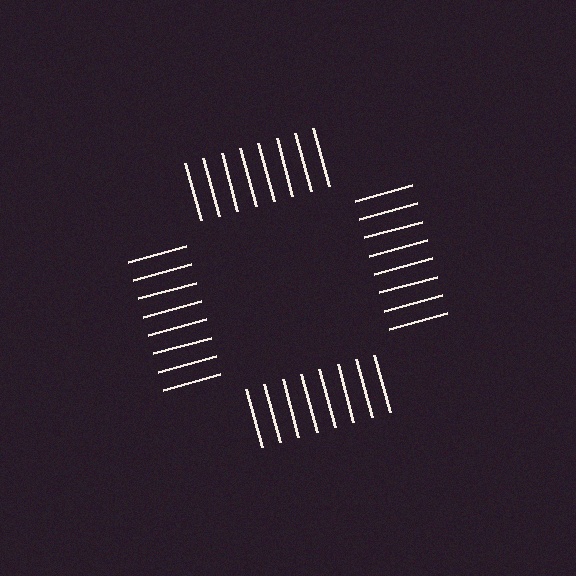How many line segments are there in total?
32 — 8 along each of the 4 edges.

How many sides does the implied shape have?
4 sides — the line-ends trace a square.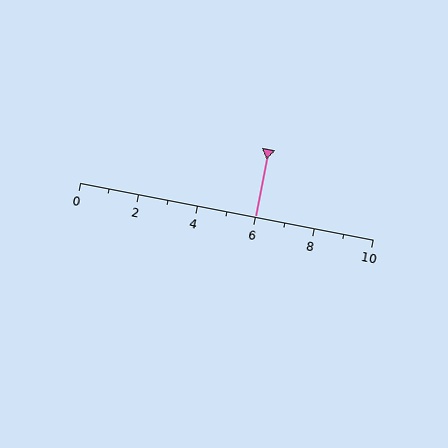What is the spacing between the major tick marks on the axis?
The major ticks are spaced 2 apart.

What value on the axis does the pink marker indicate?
The marker indicates approximately 6.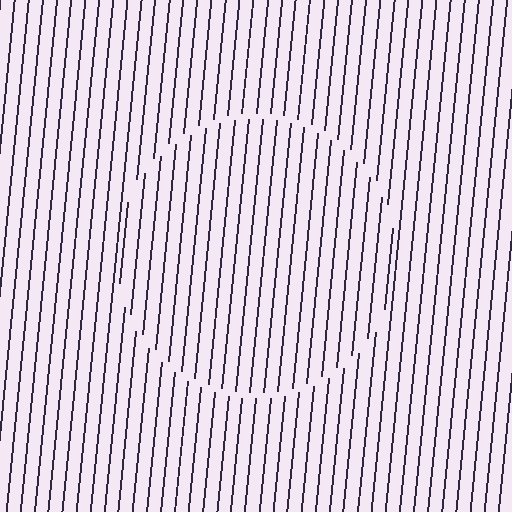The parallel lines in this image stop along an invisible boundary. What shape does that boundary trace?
An illusory circle. The interior of the shape contains the same grating, shifted by half a period — the contour is defined by the phase discontinuity where line-ends from the inner and outer gratings abut.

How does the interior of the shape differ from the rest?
The interior of the shape contains the same grating, shifted by half a period — the contour is defined by the phase discontinuity where line-ends from the inner and outer gratings abut.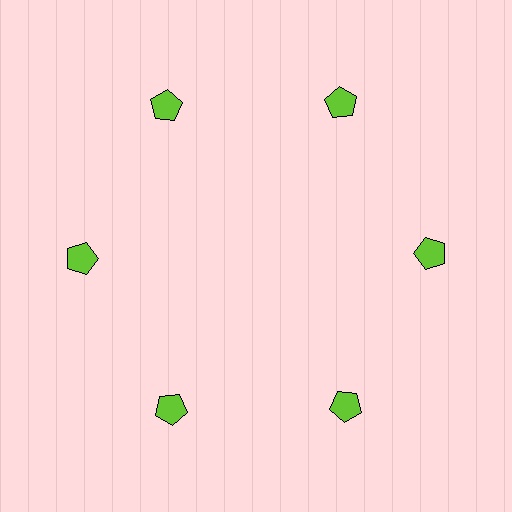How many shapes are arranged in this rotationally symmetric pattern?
There are 6 shapes, arranged in 6 groups of 1.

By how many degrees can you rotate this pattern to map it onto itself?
The pattern maps onto itself every 60 degrees of rotation.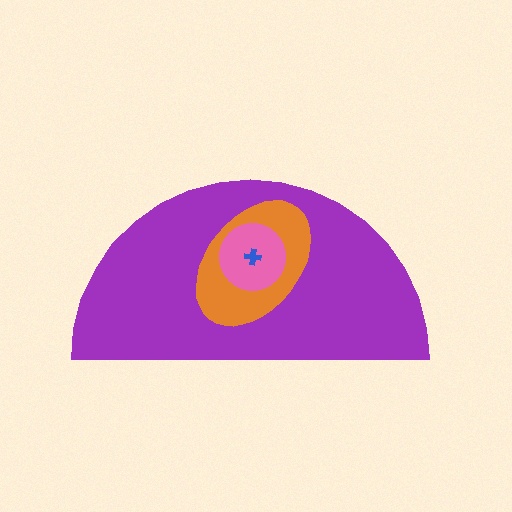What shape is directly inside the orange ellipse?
The pink circle.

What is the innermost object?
The blue cross.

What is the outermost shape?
The purple semicircle.